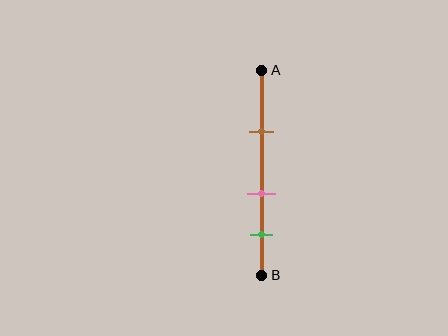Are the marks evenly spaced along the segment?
Yes, the marks are approximately evenly spaced.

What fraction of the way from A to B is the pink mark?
The pink mark is approximately 60% (0.6) of the way from A to B.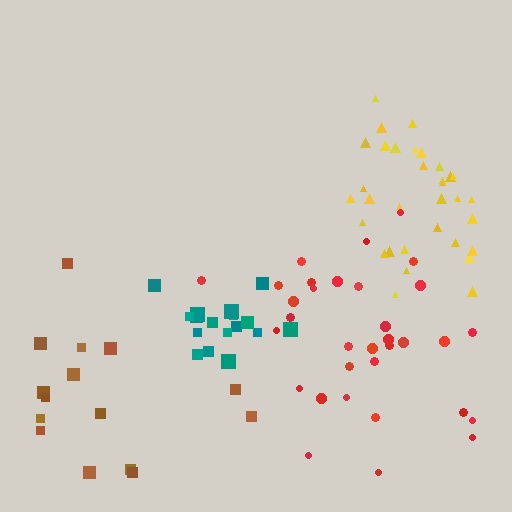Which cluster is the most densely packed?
Teal.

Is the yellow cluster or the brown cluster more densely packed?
Yellow.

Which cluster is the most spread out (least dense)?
Brown.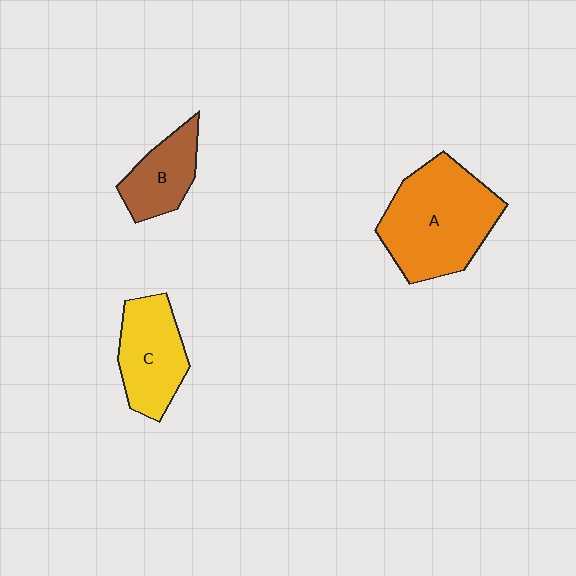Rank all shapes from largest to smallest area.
From largest to smallest: A (orange), C (yellow), B (brown).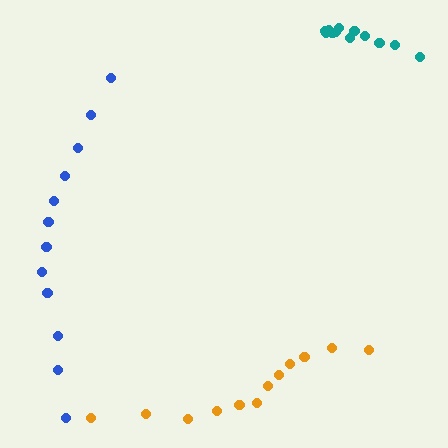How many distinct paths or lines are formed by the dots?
There are 3 distinct paths.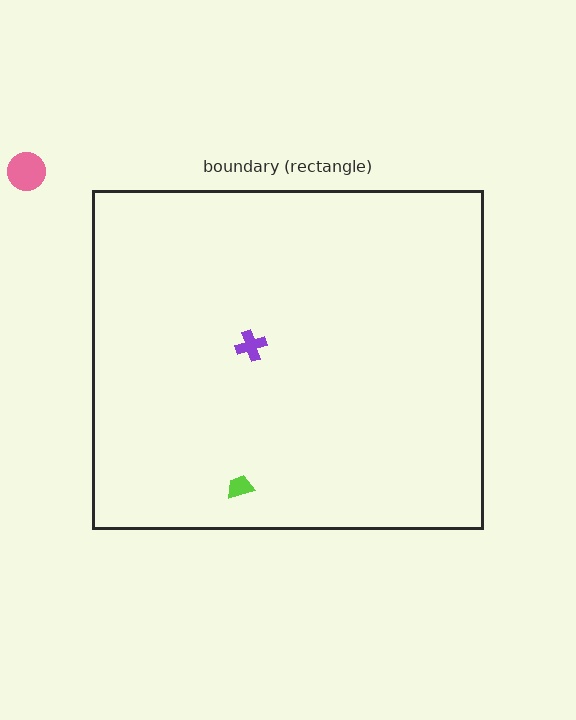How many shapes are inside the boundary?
2 inside, 1 outside.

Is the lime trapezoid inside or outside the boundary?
Inside.